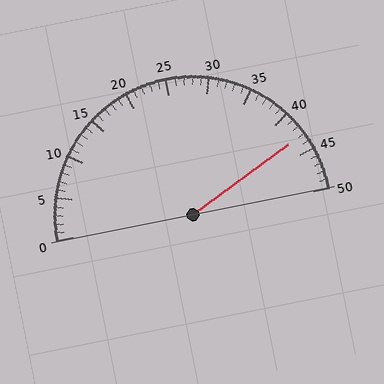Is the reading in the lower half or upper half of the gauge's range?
The reading is in the upper half of the range (0 to 50).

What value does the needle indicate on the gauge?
The needle indicates approximately 43.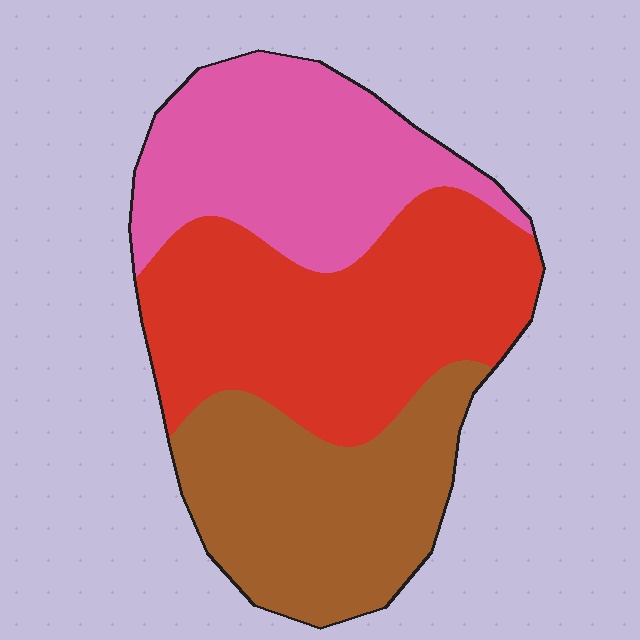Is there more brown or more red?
Red.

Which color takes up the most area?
Red, at roughly 40%.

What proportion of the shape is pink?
Pink takes up between a quarter and a half of the shape.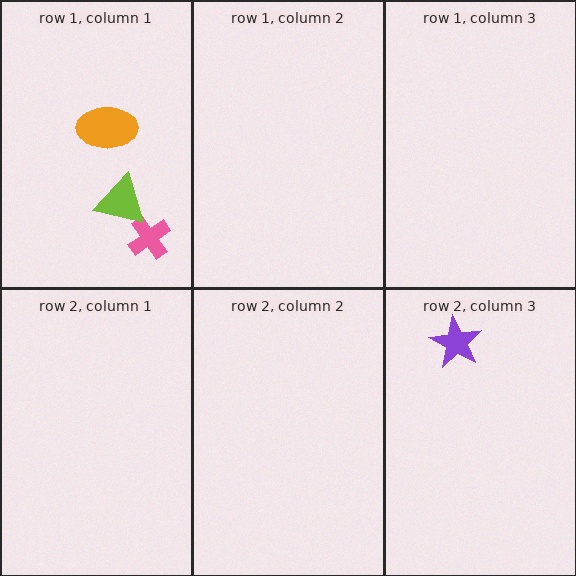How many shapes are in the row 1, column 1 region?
3.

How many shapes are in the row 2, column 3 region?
1.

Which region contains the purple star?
The row 2, column 3 region.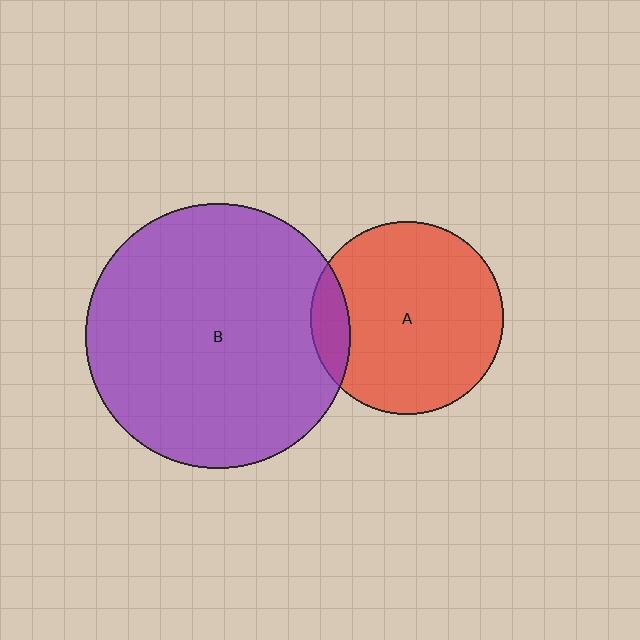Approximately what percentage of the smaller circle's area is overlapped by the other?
Approximately 10%.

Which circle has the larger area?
Circle B (purple).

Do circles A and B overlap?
Yes.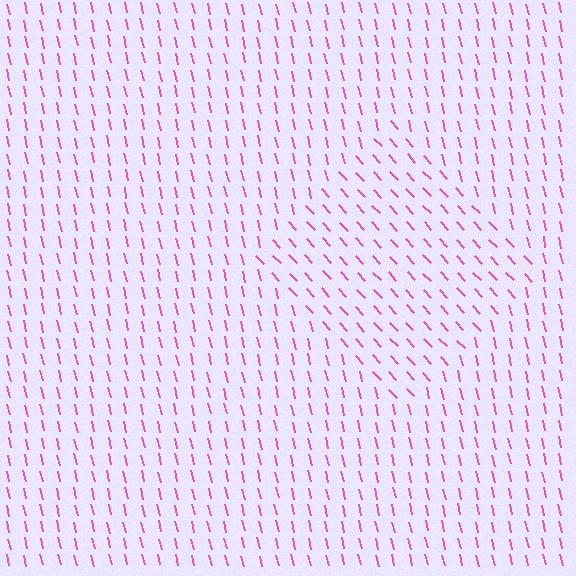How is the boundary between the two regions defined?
The boundary is defined purely by a change in line orientation (approximately 30 degrees difference). All lines are the same color and thickness.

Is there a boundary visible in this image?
Yes, there is a texture boundary formed by a change in line orientation.